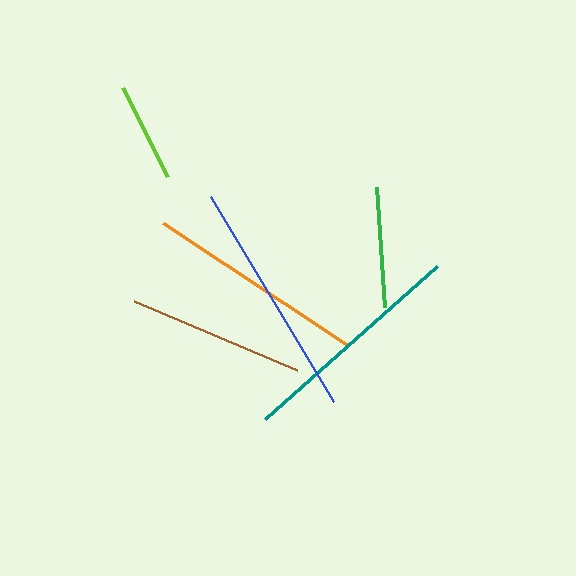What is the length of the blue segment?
The blue segment is approximately 239 pixels long.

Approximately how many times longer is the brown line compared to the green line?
The brown line is approximately 1.5 times the length of the green line.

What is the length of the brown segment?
The brown segment is approximately 177 pixels long.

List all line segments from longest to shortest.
From longest to shortest: blue, teal, orange, brown, green, lime.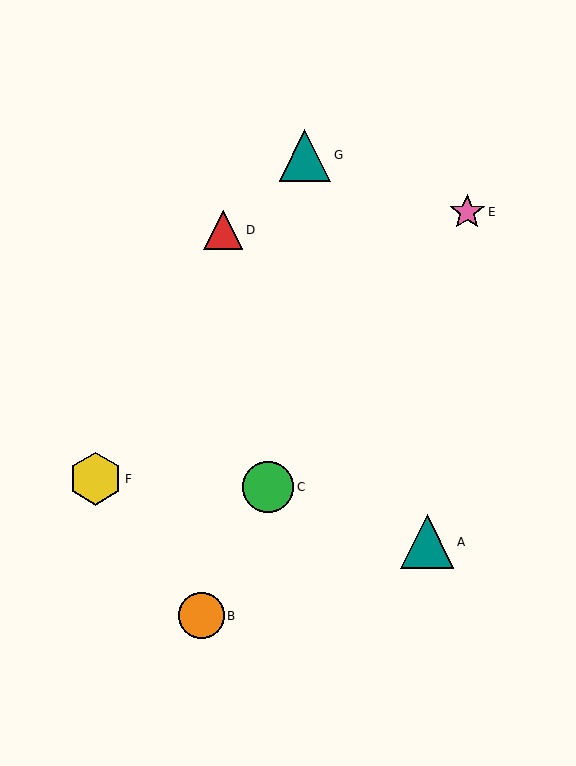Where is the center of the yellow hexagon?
The center of the yellow hexagon is at (96, 479).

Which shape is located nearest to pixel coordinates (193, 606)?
The orange circle (labeled B) at (202, 616) is nearest to that location.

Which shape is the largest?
The teal triangle (labeled A) is the largest.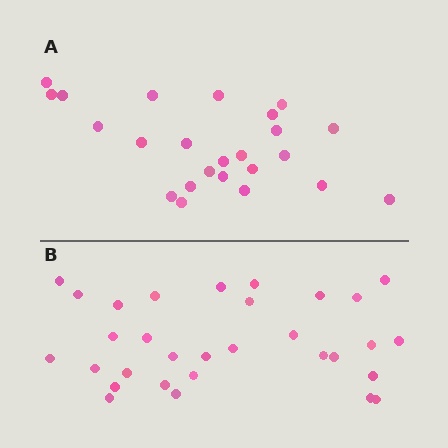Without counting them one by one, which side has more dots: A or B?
Region B (the bottom region) has more dots.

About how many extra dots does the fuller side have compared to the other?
Region B has roughly 8 or so more dots than region A.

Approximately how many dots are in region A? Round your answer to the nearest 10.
About 20 dots. (The exact count is 24, which rounds to 20.)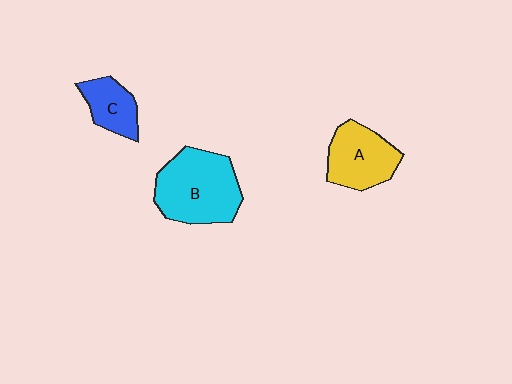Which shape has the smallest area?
Shape C (blue).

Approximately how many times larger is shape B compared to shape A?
Approximately 1.4 times.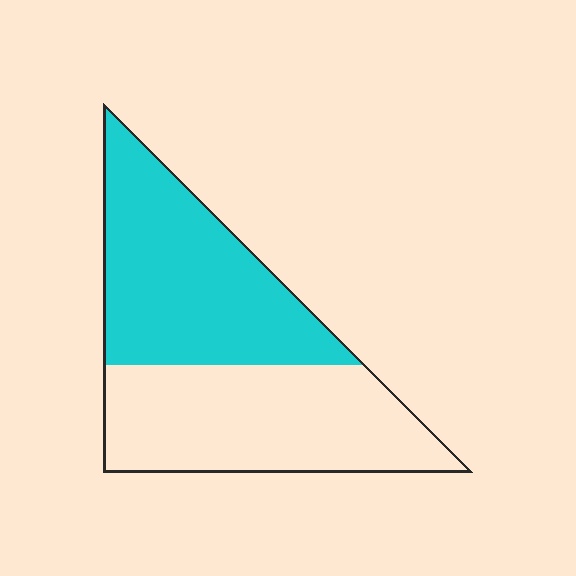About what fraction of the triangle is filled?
About one half (1/2).